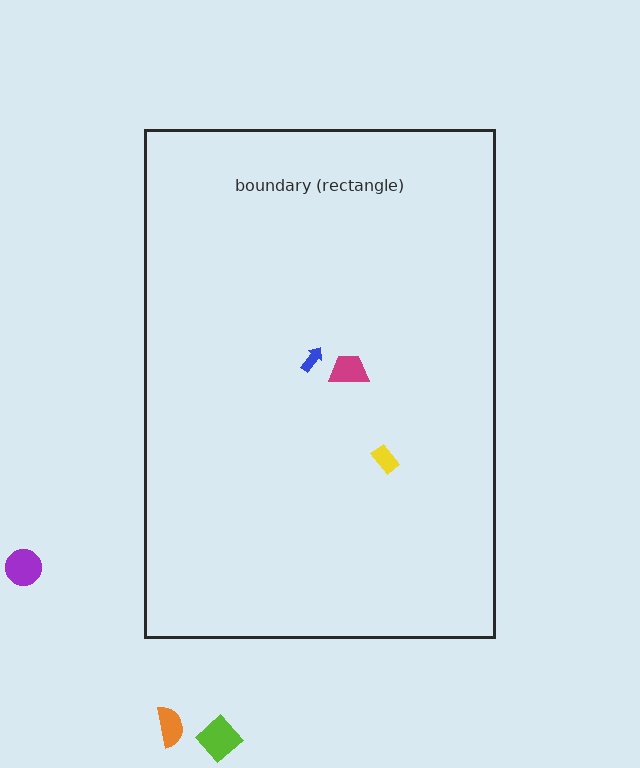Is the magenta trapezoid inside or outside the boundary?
Inside.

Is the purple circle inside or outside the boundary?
Outside.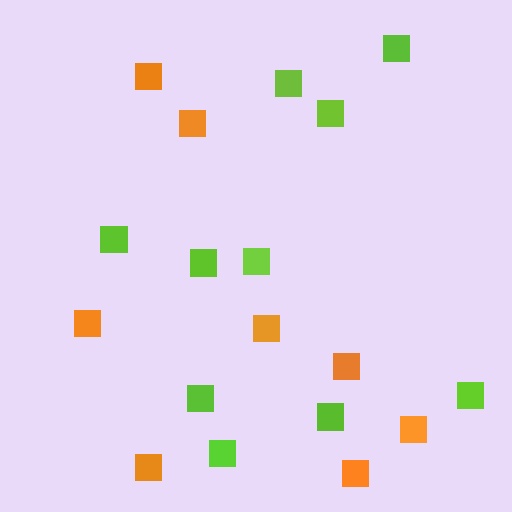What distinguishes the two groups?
There are 2 groups: one group of orange squares (8) and one group of lime squares (10).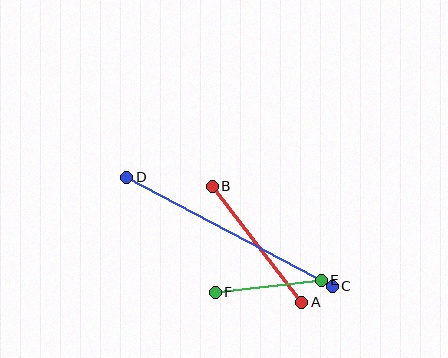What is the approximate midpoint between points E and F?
The midpoint is at approximately (268, 286) pixels.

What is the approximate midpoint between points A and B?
The midpoint is at approximately (257, 244) pixels.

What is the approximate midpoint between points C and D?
The midpoint is at approximately (229, 232) pixels.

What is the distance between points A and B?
The distance is approximately 147 pixels.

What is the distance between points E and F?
The distance is approximately 107 pixels.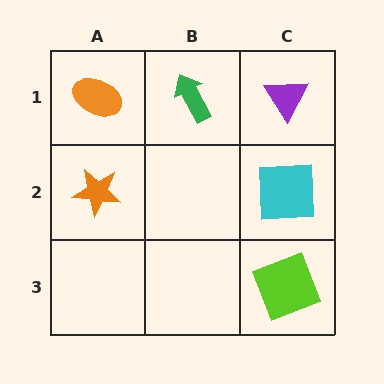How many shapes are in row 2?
2 shapes.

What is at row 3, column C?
A lime square.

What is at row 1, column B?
A green arrow.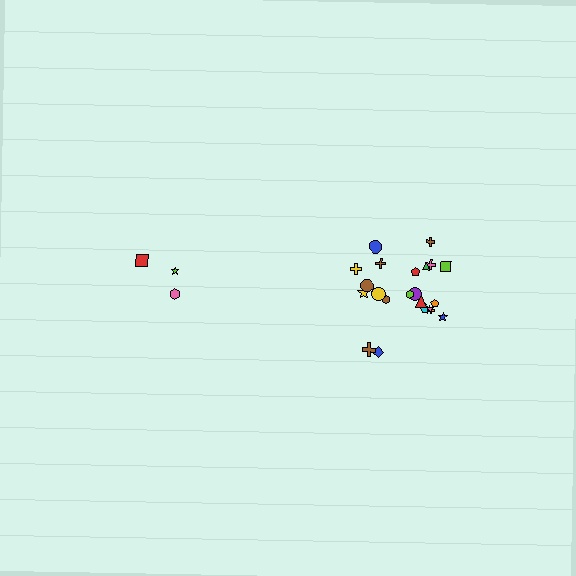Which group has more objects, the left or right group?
The right group.